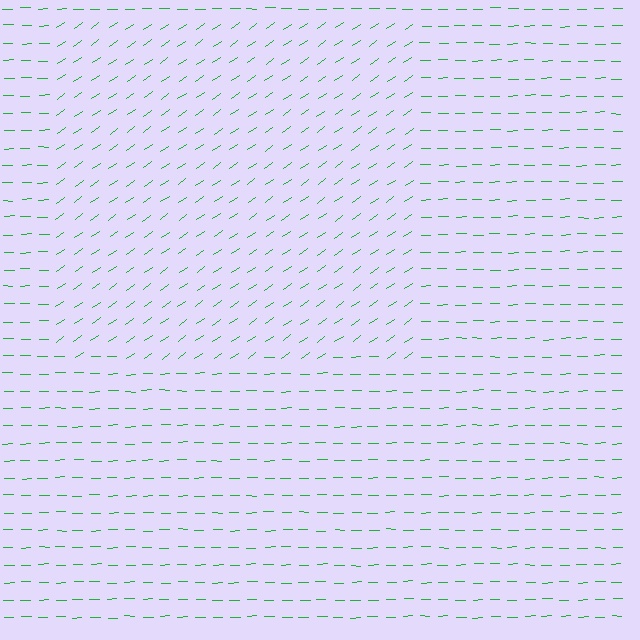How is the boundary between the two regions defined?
The boundary is defined purely by a change in line orientation (approximately 33 degrees difference). All lines are the same color and thickness.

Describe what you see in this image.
The image is filled with small green line segments. A rectangle region in the image has lines oriented differently from the surrounding lines, creating a visible texture boundary.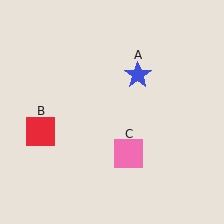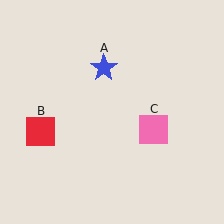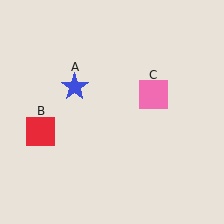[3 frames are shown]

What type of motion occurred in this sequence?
The blue star (object A), pink square (object C) rotated counterclockwise around the center of the scene.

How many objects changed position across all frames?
2 objects changed position: blue star (object A), pink square (object C).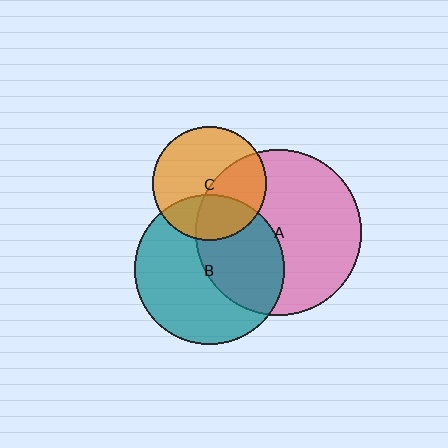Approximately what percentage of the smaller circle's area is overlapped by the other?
Approximately 40%.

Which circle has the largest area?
Circle A (pink).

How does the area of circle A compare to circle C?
Approximately 2.1 times.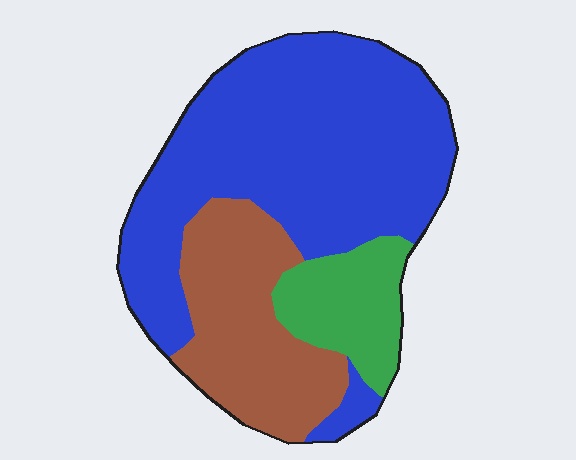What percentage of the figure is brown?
Brown takes up about one quarter (1/4) of the figure.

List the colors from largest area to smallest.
From largest to smallest: blue, brown, green.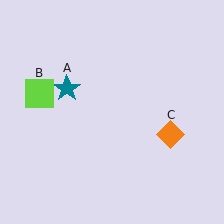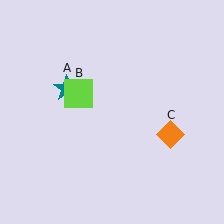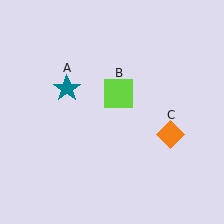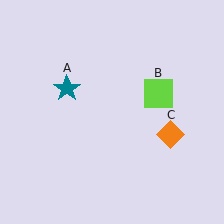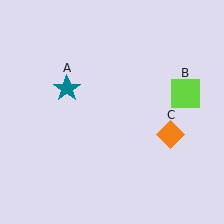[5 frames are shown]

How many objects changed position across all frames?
1 object changed position: lime square (object B).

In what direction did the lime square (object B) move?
The lime square (object B) moved right.